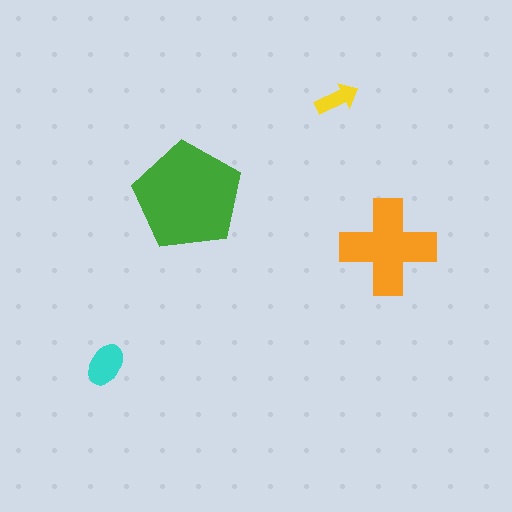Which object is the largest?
The green pentagon.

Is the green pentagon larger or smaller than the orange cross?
Larger.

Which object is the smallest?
The yellow arrow.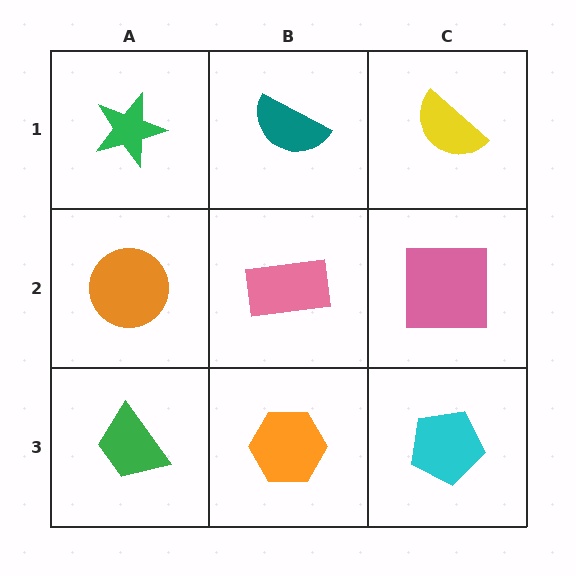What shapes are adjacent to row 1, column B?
A pink rectangle (row 2, column B), a green star (row 1, column A), a yellow semicircle (row 1, column C).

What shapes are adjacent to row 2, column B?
A teal semicircle (row 1, column B), an orange hexagon (row 3, column B), an orange circle (row 2, column A), a pink square (row 2, column C).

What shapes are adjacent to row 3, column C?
A pink square (row 2, column C), an orange hexagon (row 3, column B).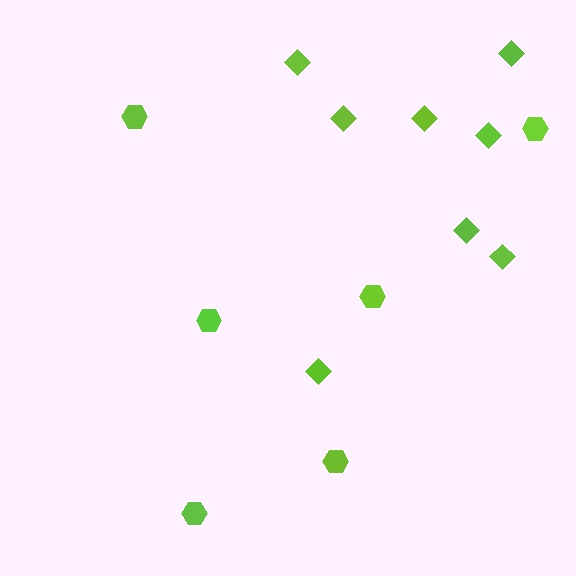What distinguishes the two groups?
There are 2 groups: one group of hexagons (6) and one group of diamonds (8).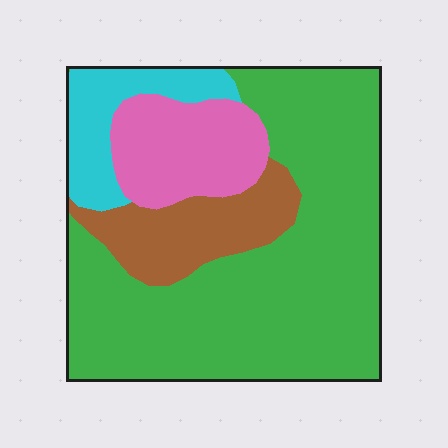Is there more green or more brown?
Green.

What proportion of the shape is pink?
Pink takes up about one sixth (1/6) of the shape.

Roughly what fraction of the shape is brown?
Brown covers around 15% of the shape.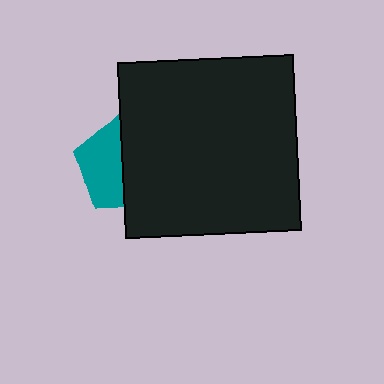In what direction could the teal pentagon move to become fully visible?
The teal pentagon could move left. That would shift it out from behind the black square entirely.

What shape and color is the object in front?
The object in front is a black square.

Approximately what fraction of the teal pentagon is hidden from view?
Roughly 52% of the teal pentagon is hidden behind the black square.